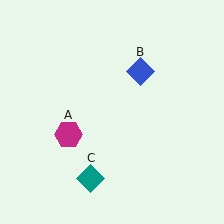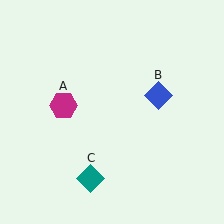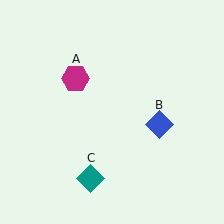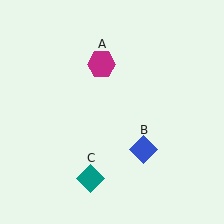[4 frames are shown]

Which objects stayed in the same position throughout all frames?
Teal diamond (object C) remained stationary.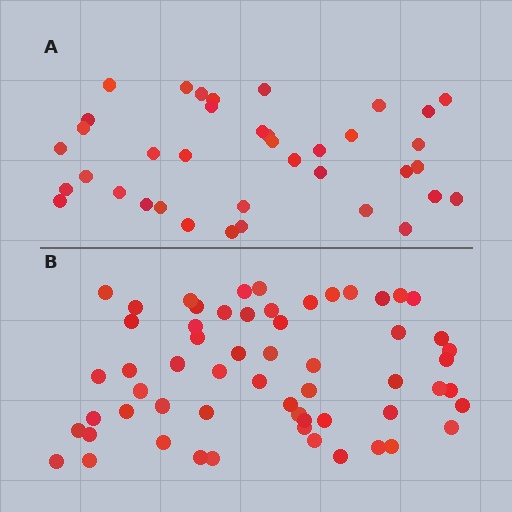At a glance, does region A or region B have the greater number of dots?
Region B (the bottom region) has more dots.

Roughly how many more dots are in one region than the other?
Region B has approximately 20 more dots than region A.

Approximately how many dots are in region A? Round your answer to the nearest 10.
About 40 dots. (The exact count is 38, which rounds to 40.)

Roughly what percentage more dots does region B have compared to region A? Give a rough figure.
About 55% more.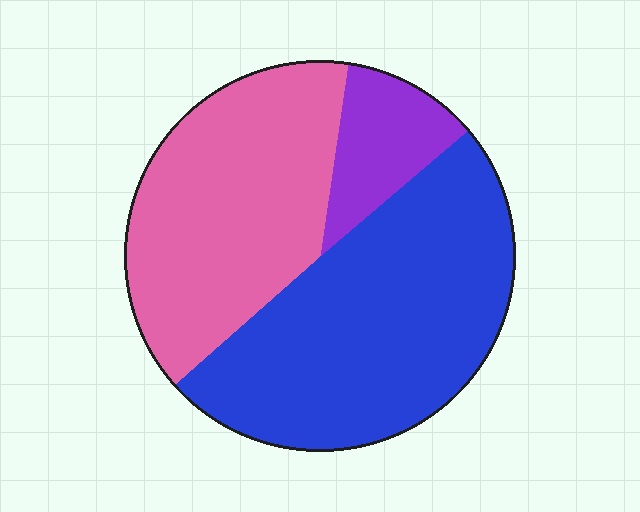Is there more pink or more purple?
Pink.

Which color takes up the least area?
Purple, at roughly 10%.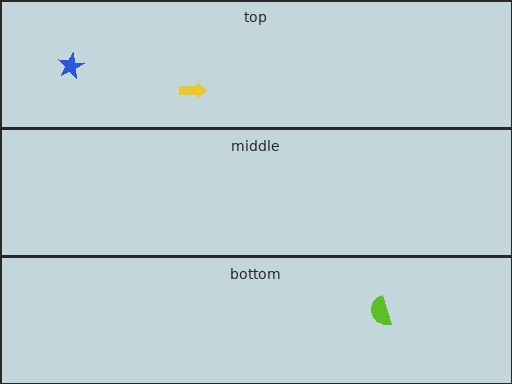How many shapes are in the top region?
2.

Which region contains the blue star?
The top region.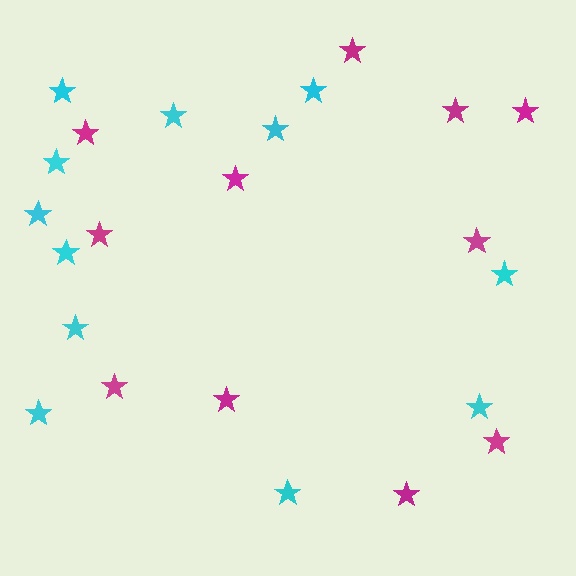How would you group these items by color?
There are 2 groups: one group of cyan stars (12) and one group of magenta stars (11).